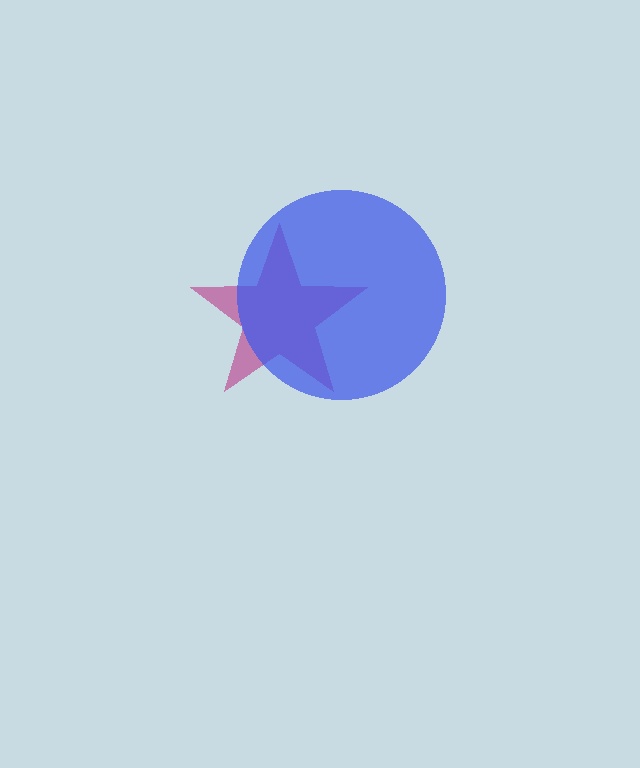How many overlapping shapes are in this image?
There are 2 overlapping shapes in the image.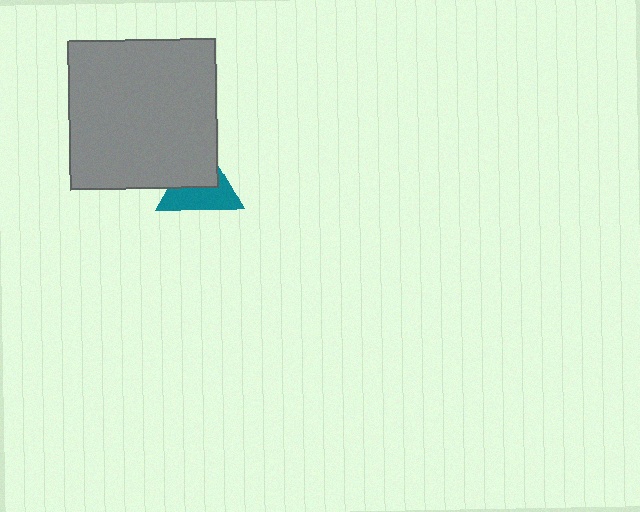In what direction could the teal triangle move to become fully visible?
The teal triangle could move toward the lower-right. That would shift it out from behind the gray square entirely.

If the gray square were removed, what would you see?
You would see the complete teal triangle.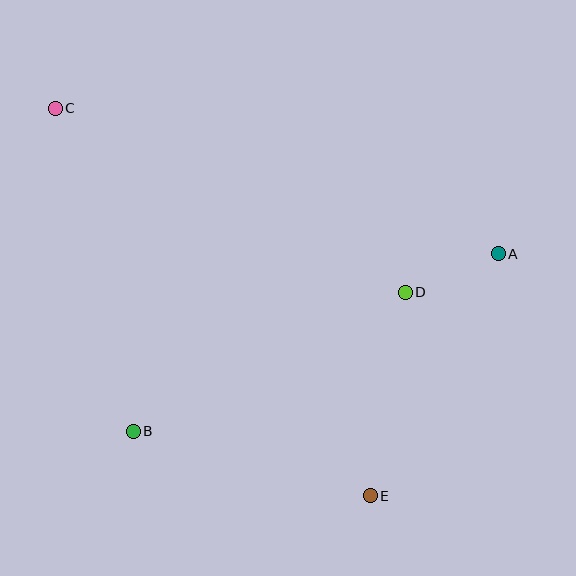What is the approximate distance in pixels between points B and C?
The distance between B and C is approximately 333 pixels.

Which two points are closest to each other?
Points A and D are closest to each other.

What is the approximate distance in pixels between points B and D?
The distance between B and D is approximately 306 pixels.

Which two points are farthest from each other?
Points C and E are farthest from each other.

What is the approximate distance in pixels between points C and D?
The distance between C and D is approximately 396 pixels.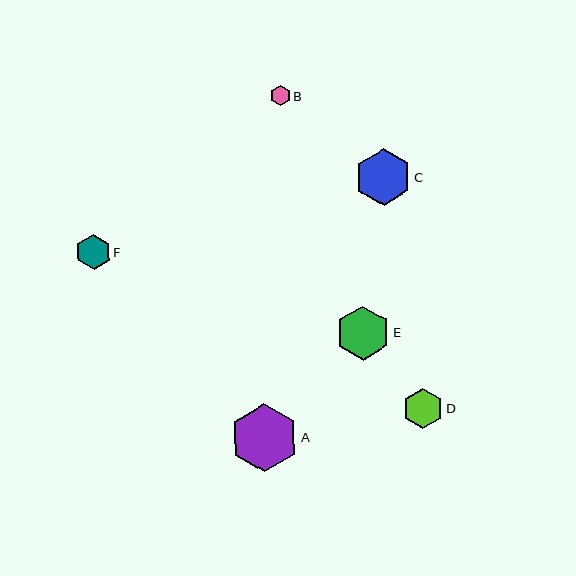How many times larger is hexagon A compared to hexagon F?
Hexagon A is approximately 2.0 times the size of hexagon F.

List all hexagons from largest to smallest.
From largest to smallest: A, C, E, D, F, B.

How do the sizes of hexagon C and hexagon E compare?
Hexagon C and hexagon E are approximately the same size.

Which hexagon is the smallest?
Hexagon B is the smallest with a size of approximately 20 pixels.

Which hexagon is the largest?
Hexagon A is the largest with a size of approximately 69 pixels.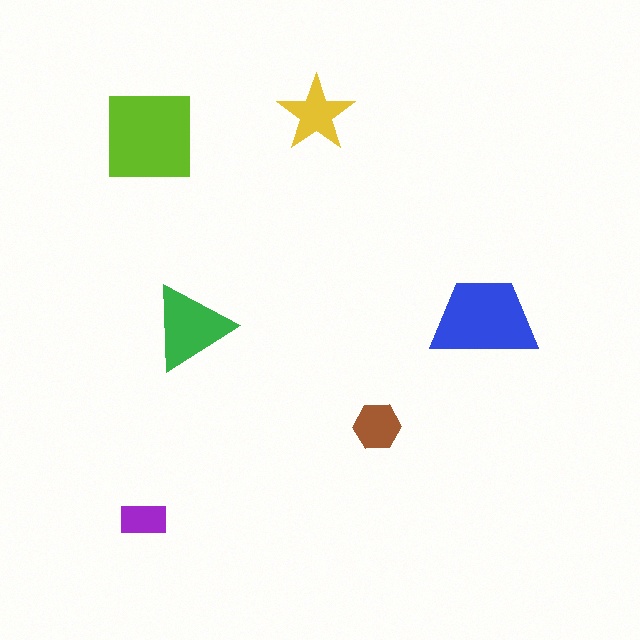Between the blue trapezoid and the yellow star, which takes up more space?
The blue trapezoid.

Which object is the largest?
The lime square.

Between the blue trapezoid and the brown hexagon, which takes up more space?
The blue trapezoid.